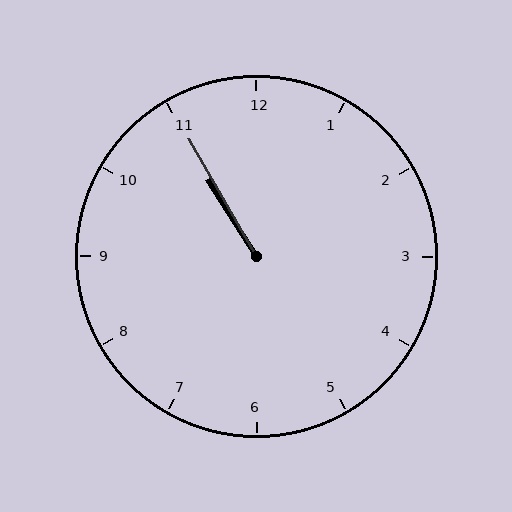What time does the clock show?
10:55.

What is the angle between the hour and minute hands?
Approximately 2 degrees.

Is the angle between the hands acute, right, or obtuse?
It is acute.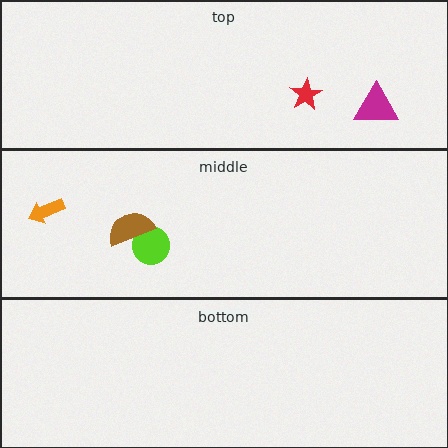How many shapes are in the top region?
2.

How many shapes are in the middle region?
3.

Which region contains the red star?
The top region.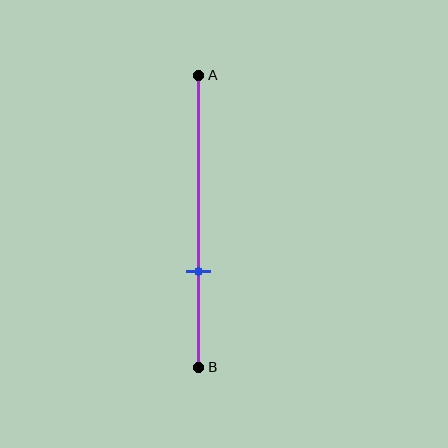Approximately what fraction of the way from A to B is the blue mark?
The blue mark is approximately 65% of the way from A to B.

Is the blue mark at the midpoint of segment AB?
No, the mark is at about 65% from A, not at the 50% midpoint.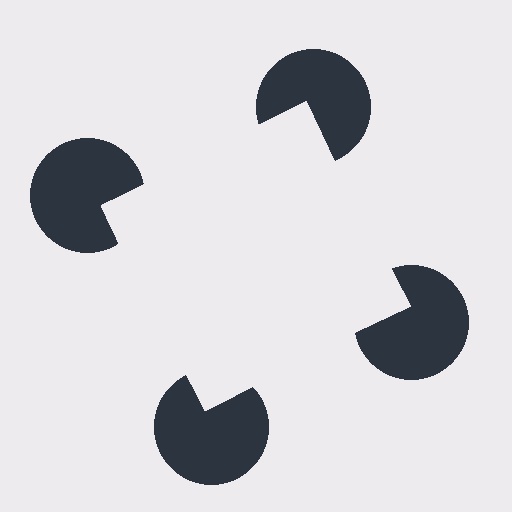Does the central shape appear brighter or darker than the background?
It typically appears slightly brighter than the background, even though no actual brightness change is drawn.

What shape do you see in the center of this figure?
An illusory square — its edges are inferred from the aligned wedge cuts in the pac-man discs, not physically drawn.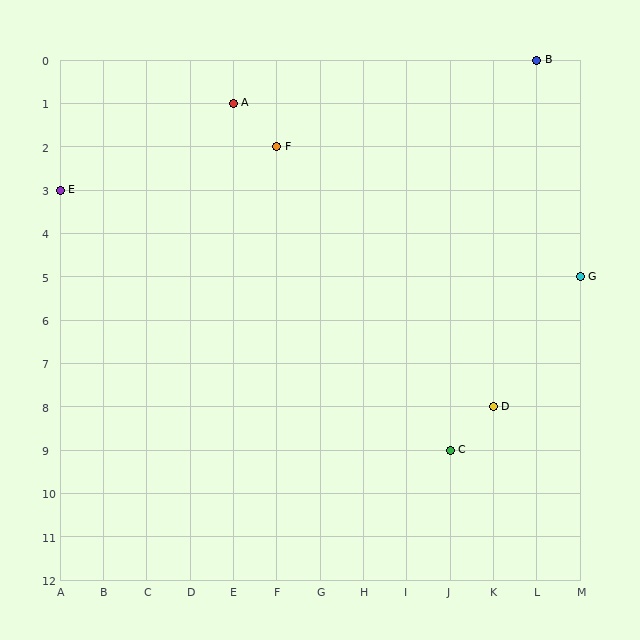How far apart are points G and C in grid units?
Points G and C are 3 columns and 4 rows apart (about 5.0 grid units diagonally).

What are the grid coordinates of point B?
Point B is at grid coordinates (L, 0).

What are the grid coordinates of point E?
Point E is at grid coordinates (A, 3).